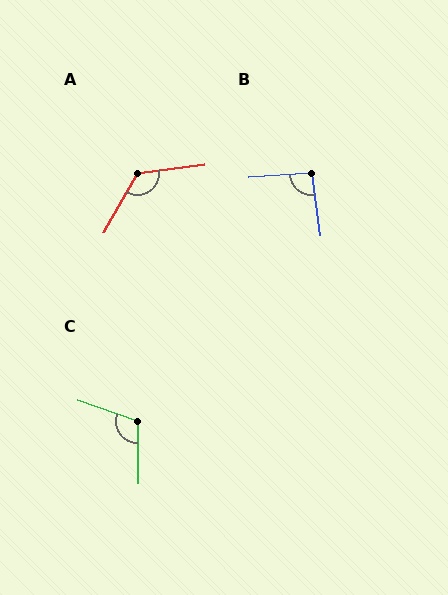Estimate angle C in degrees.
Approximately 110 degrees.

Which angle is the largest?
A, at approximately 128 degrees.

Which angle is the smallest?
B, at approximately 94 degrees.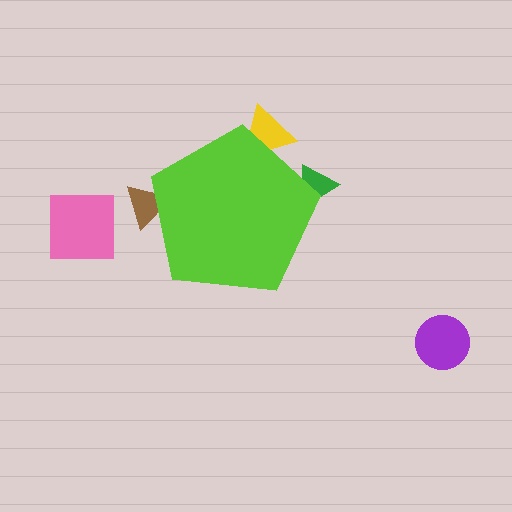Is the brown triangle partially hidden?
Yes, the brown triangle is partially hidden behind the lime pentagon.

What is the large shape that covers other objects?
A lime pentagon.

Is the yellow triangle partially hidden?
Yes, the yellow triangle is partially hidden behind the lime pentagon.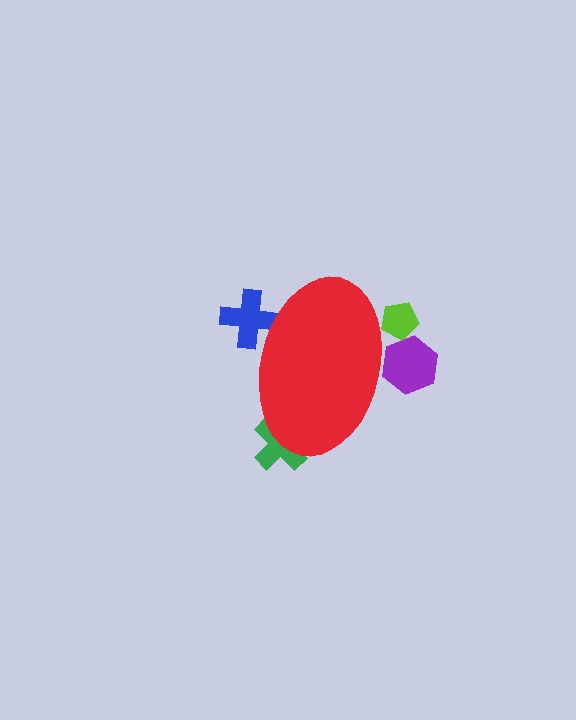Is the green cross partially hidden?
Yes, the green cross is partially hidden behind the red ellipse.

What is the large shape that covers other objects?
A red ellipse.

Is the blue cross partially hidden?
Yes, the blue cross is partially hidden behind the red ellipse.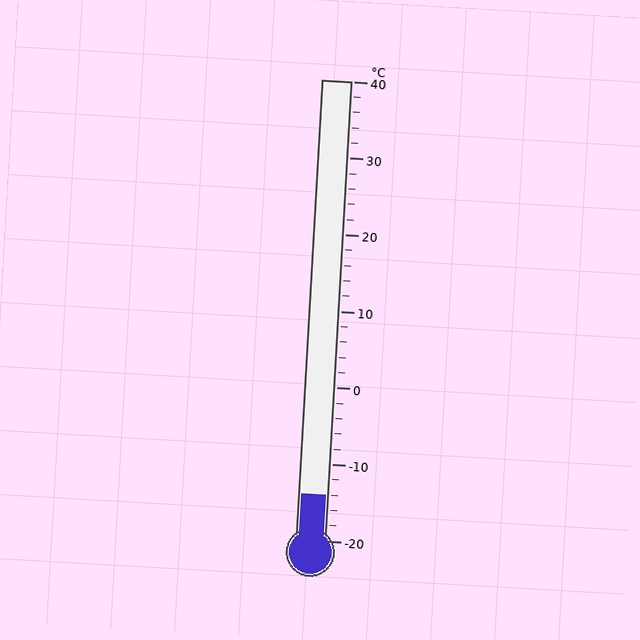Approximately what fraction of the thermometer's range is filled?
The thermometer is filled to approximately 10% of its range.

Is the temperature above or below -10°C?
The temperature is below -10°C.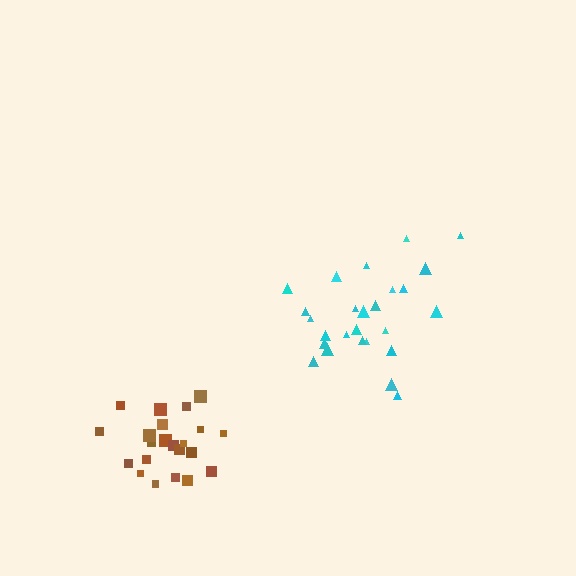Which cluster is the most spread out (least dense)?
Cyan.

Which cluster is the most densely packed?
Brown.